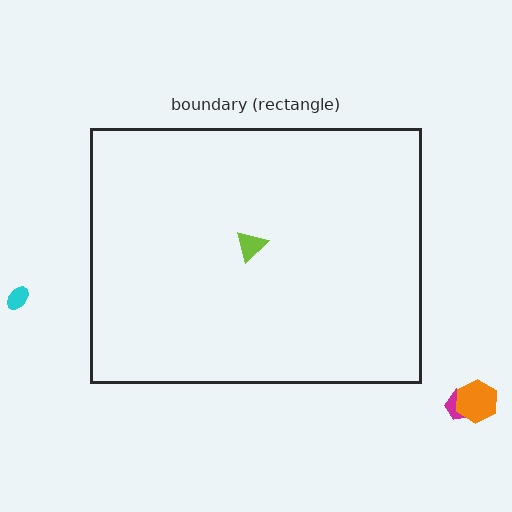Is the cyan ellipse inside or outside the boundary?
Outside.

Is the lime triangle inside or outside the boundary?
Inside.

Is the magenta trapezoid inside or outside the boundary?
Outside.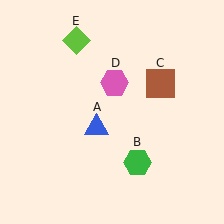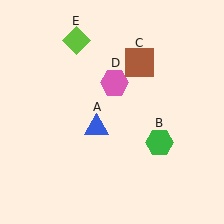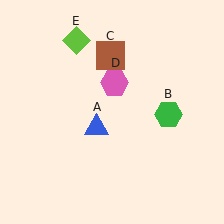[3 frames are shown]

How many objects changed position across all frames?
2 objects changed position: green hexagon (object B), brown square (object C).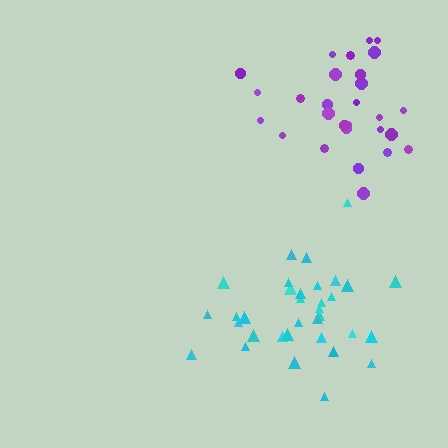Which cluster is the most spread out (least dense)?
Purple.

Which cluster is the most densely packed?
Cyan.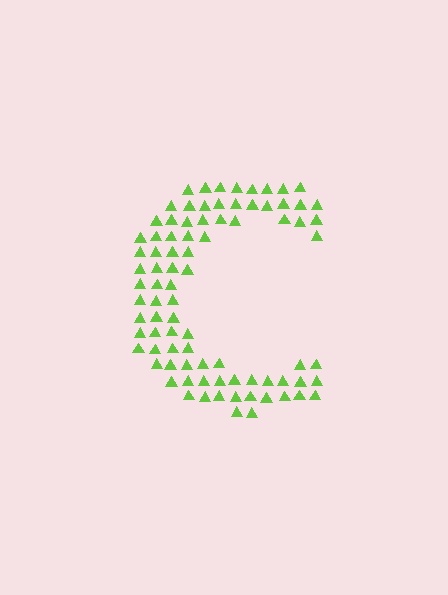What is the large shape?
The large shape is the letter C.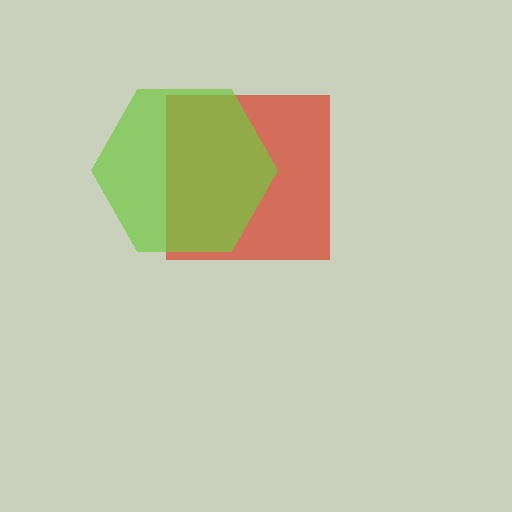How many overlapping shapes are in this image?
There are 2 overlapping shapes in the image.